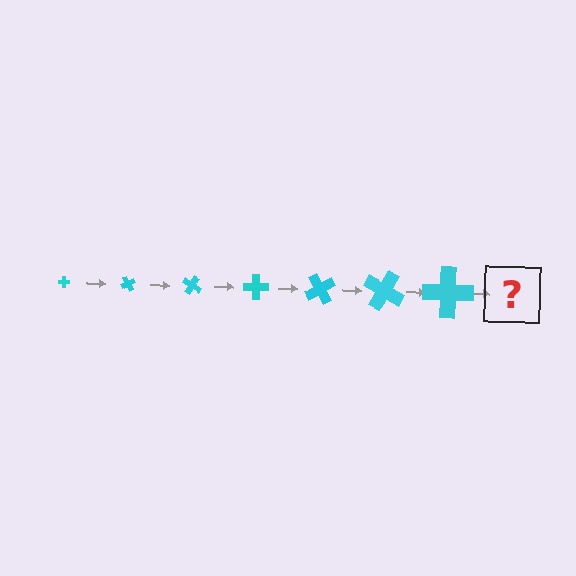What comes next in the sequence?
The next element should be a cross, larger than the previous one and rotated 420 degrees from the start.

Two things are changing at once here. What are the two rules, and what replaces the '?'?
The two rules are that the cross grows larger each step and it rotates 60 degrees each step. The '?' should be a cross, larger than the previous one and rotated 420 degrees from the start.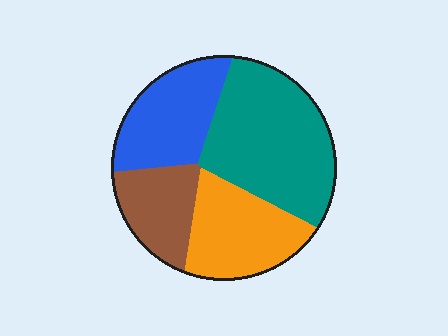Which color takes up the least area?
Brown, at roughly 15%.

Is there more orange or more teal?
Teal.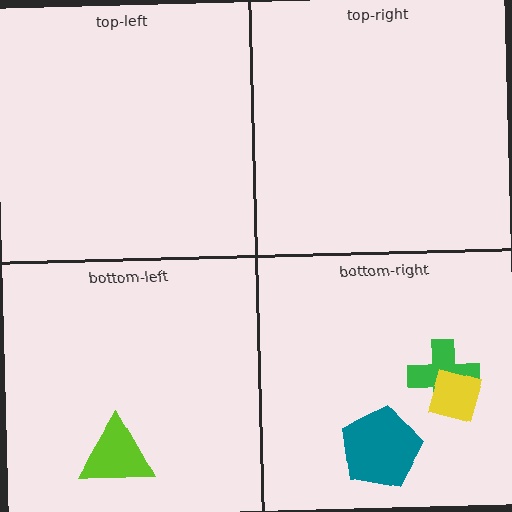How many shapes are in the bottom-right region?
3.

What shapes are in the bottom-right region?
The green cross, the yellow diamond, the teal pentagon.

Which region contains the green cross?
The bottom-right region.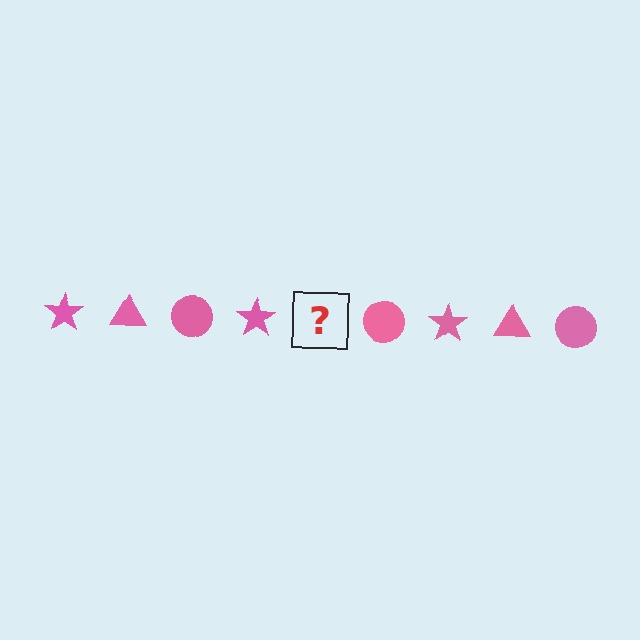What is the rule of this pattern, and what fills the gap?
The rule is that the pattern cycles through star, triangle, circle shapes in pink. The gap should be filled with a pink triangle.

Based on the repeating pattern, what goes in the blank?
The blank should be a pink triangle.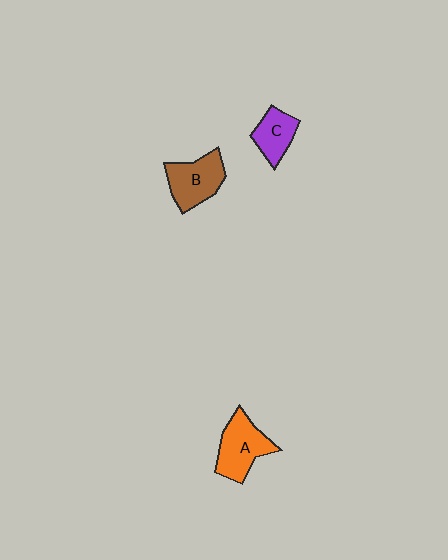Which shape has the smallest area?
Shape C (purple).